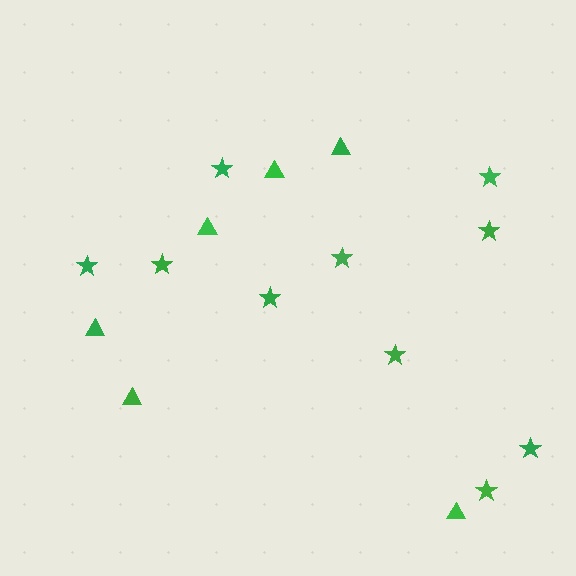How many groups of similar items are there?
There are 2 groups: one group of triangles (6) and one group of stars (10).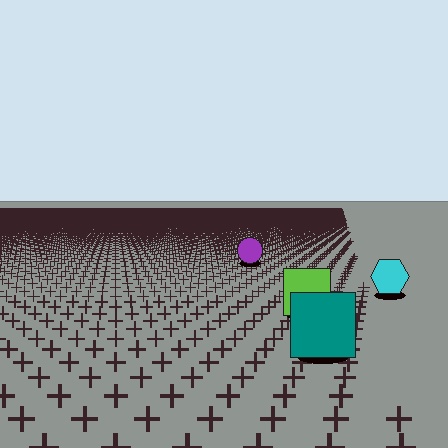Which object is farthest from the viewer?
The purple circle is farthest from the viewer. It appears smaller and the ground texture around it is denser.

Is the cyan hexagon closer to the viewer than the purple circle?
Yes. The cyan hexagon is closer — you can tell from the texture gradient: the ground texture is coarser near it.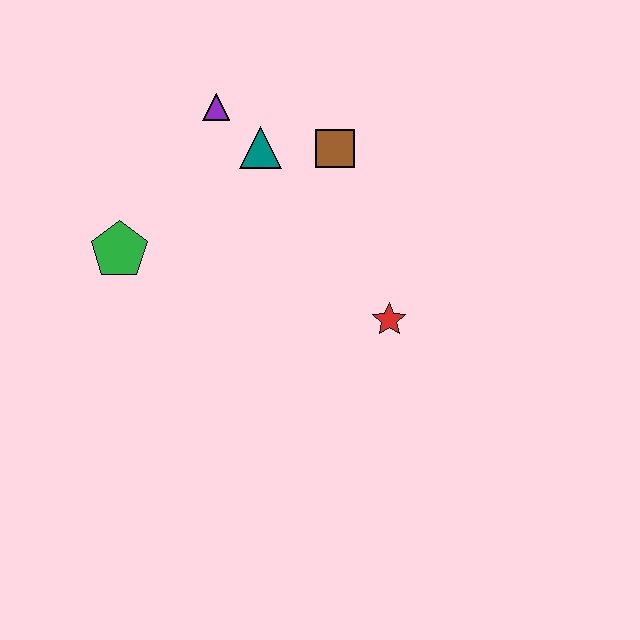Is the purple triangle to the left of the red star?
Yes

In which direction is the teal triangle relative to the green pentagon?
The teal triangle is to the right of the green pentagon.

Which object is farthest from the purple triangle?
The red star is farthest from the purple triangle.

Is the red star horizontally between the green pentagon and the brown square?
No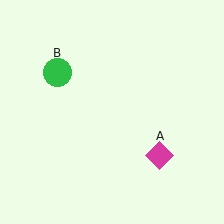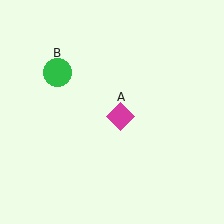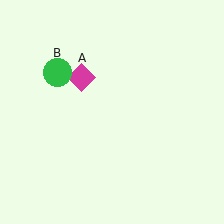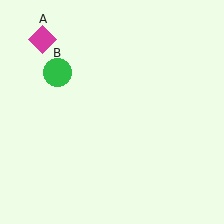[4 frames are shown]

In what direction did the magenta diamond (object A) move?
The magenta diamond (object A) moved up and to the left.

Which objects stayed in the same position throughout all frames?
Green circle (object B) remained stationary.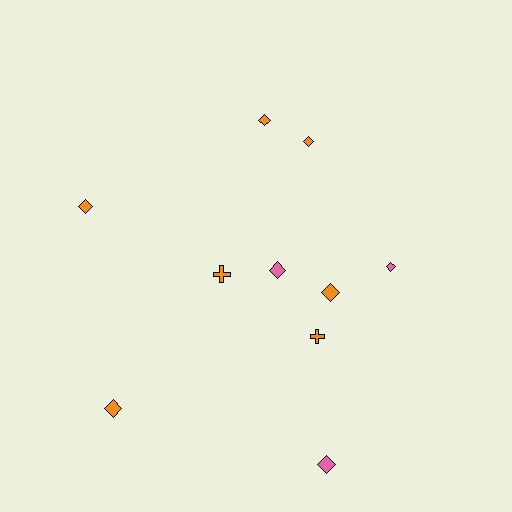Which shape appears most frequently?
Diamond, with 8 objects.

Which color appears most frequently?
Orange, with 7 objects.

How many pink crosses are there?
There are no pink crosses.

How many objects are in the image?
There are 10 objects.